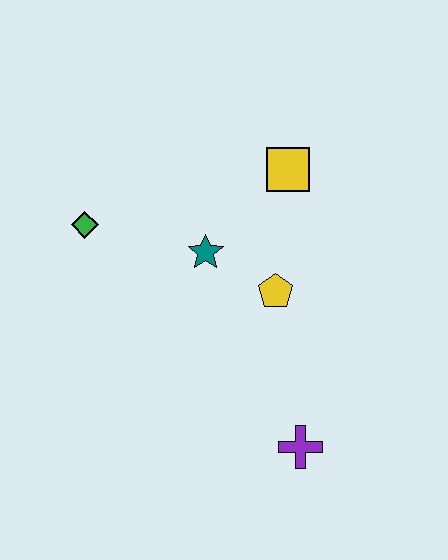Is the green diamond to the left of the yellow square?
Yes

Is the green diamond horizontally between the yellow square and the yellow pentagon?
No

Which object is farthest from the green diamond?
The purple cross is farthest from the green diamond.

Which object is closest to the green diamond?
The teal star is closest to the green diamond.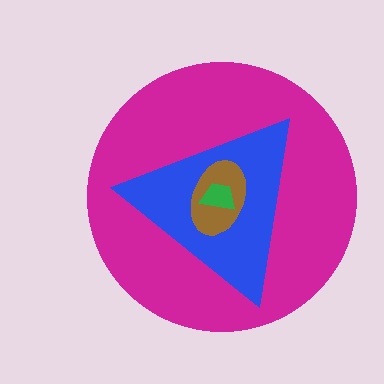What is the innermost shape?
The green trapezoid.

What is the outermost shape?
The magenta circle.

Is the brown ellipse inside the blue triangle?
Yes.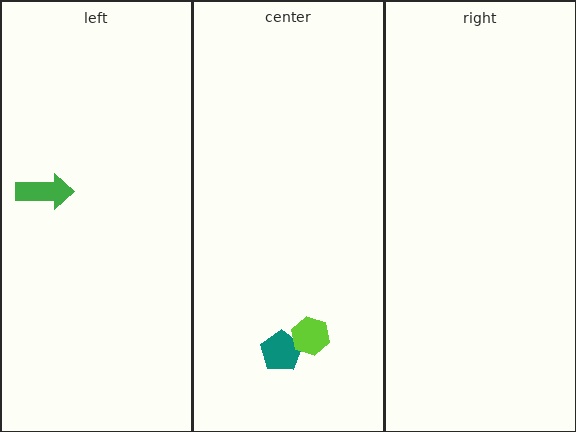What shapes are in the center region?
The teal pentagon, the lime hexagon.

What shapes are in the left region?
The green arrow.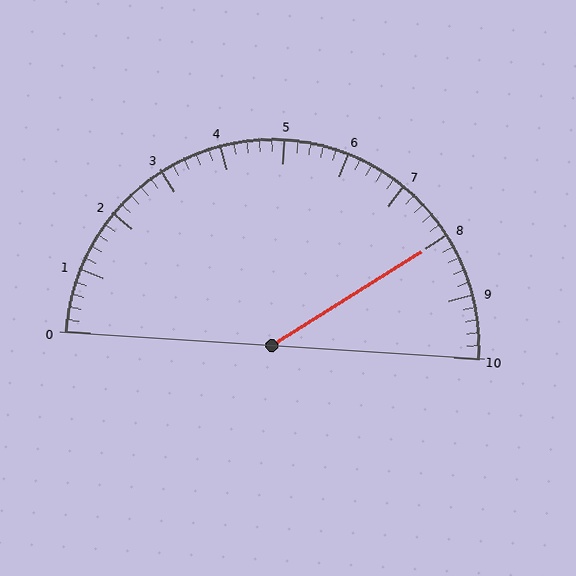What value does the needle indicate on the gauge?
The needle indicates approximately 8.0.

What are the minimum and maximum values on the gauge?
The gauge ranges from 0 to 10.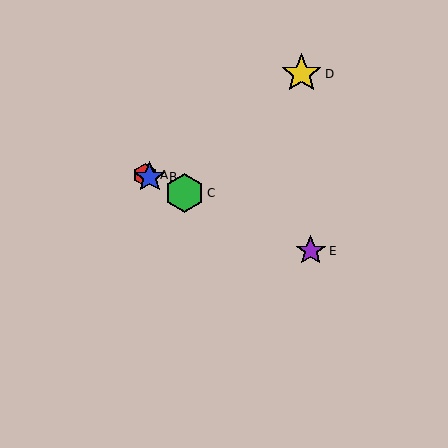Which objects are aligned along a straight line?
Objects A, B, C, E are aligned along a straight line.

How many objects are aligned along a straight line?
4 objects (A, B, C, E) are aligned along a straight line.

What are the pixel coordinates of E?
Object E is at (311, 251).